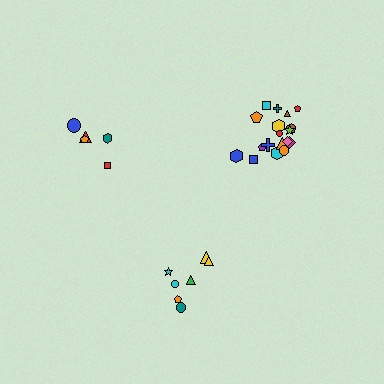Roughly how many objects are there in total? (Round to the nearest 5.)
Roughly 30 objects in total.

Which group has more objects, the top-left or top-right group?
The top-right group.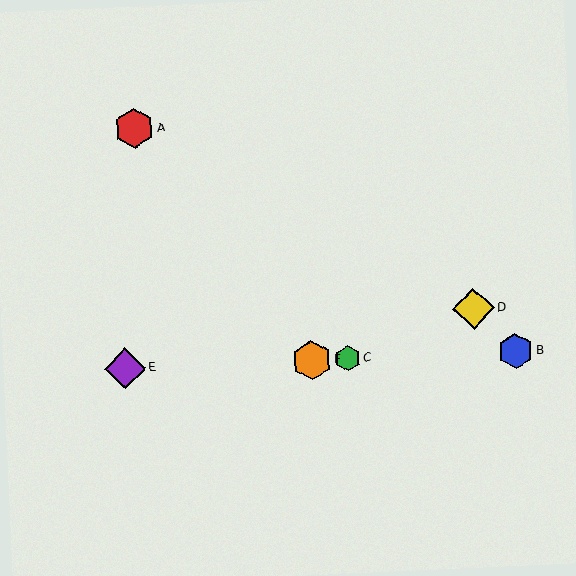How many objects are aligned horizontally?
4 objects (B, C, E, F) are aligned horizontally.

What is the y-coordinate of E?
Object E is at y≈369.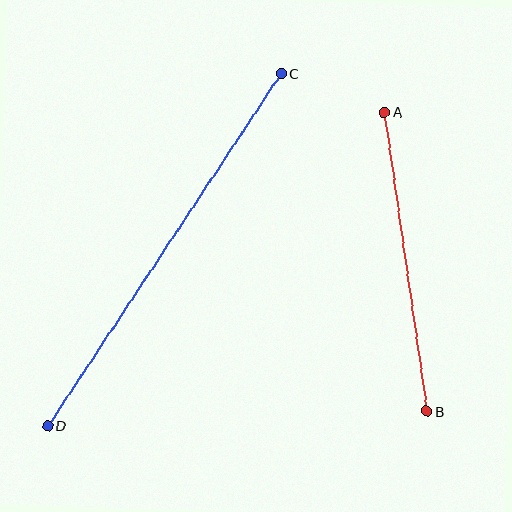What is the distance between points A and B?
The distance is approximately 302 pixels.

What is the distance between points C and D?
The distance is approximately 423 pixels.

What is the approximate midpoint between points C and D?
The midpoint is at approximately (164, 249) pixels.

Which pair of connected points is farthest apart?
Points C and D are farthest apart.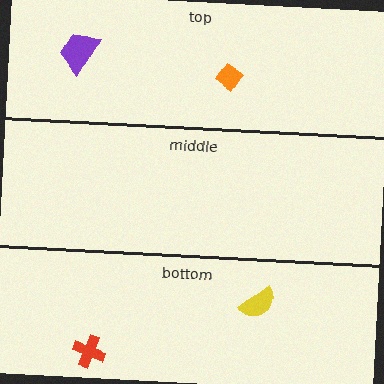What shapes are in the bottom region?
The red cross, the yellow semicircle.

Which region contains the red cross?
The bottom region.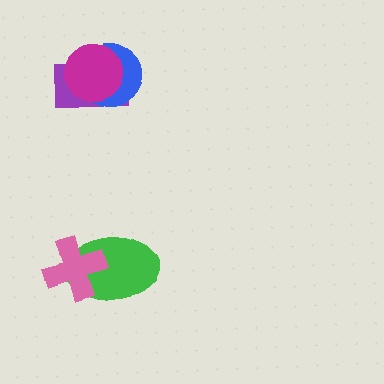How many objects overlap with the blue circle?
2 objects overlap with the blue circle.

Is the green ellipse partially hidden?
Yes, it is partially covered by another shape.